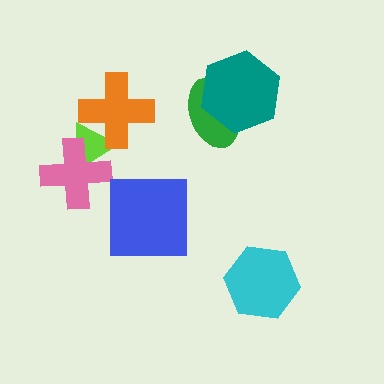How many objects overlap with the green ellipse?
1 object overlaps with the green ellipse.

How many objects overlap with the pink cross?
1 object overlaps with the pink cross.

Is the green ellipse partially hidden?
Yes, it is partially covered by another shape.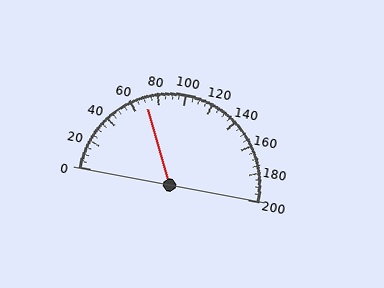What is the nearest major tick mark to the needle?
The nearest major tick mark is 80.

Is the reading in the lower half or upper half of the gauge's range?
The reading is in the lower half of the range (0 to 200).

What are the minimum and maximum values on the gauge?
The gauge ranges from 0 to 200.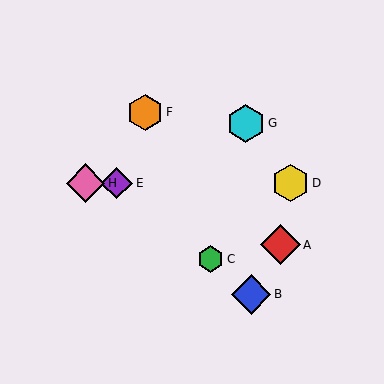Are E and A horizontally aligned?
No, E is at y≈183 and A is at y≈245.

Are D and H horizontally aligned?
Yes, both are at y≈183.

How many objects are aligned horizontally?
3 objects (D, E, H) are aligned horizontally.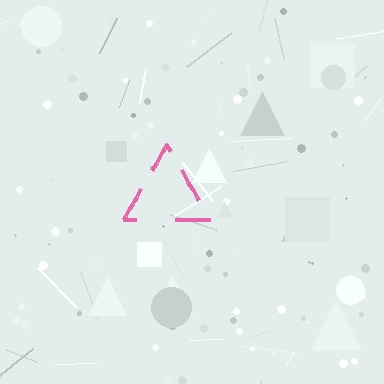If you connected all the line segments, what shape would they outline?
They would outline a triangle.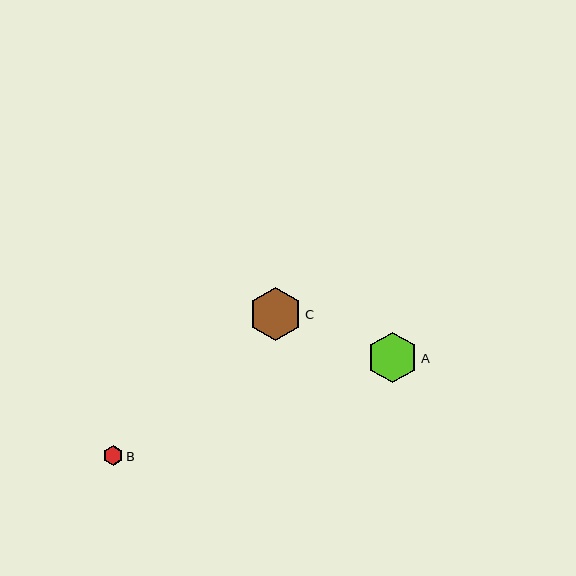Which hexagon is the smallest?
Hexagon B is the smallest with a size of approximately 20 pixels.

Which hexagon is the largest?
Hexagon C is the largest with a size of approximately 54 pixels.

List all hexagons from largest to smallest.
From largest to smallest: C, A, B.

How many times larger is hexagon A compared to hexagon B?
Hexagon A is approximately 2.6 times the size of hexagon B.